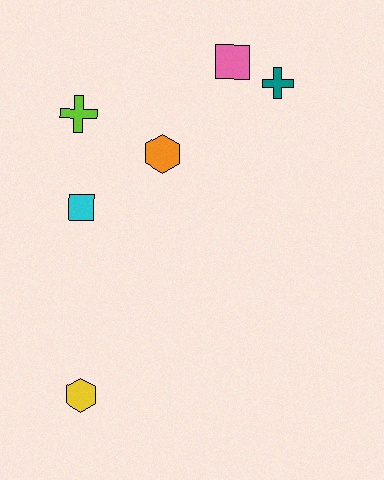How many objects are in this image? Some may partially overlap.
There are 6 objects.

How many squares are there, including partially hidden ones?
There are 2 squares.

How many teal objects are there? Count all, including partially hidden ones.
There is 1 teal object.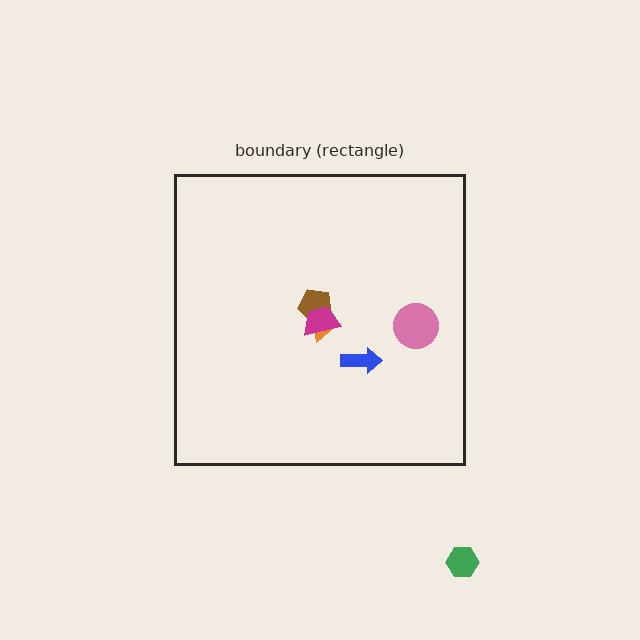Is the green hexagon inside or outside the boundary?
Outside.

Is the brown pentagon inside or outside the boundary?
Inside.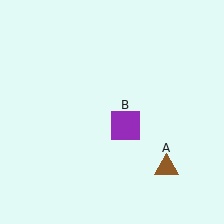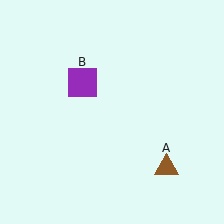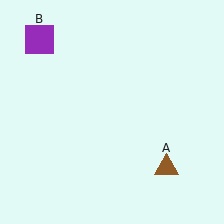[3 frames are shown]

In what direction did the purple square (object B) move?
The purple square (object B) moved up and to the left.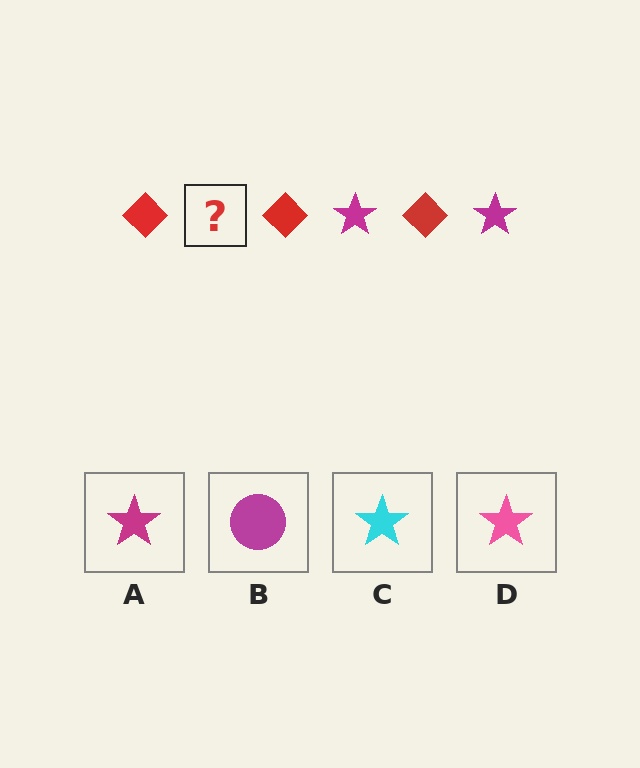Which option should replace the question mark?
Option A.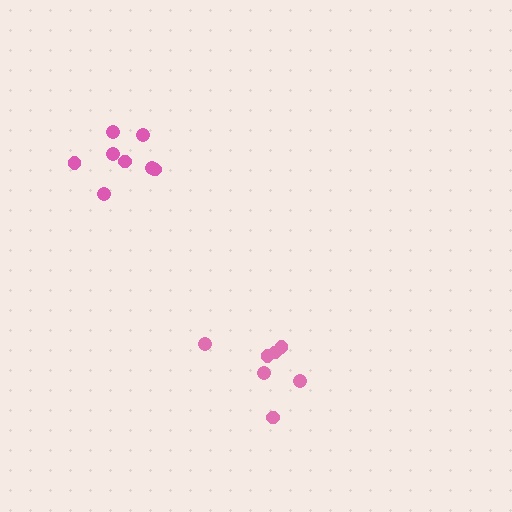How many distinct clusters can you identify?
There are 2 distinct clusters.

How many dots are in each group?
Group 1: 7 dots, Group 2: 8 dots (15 total).